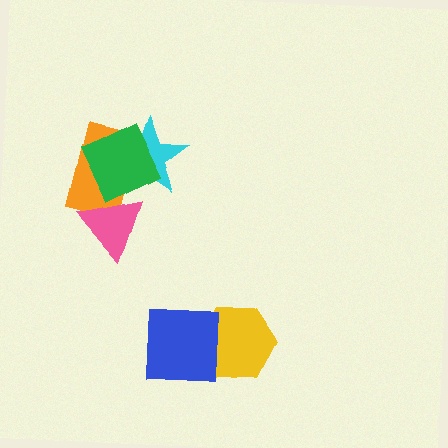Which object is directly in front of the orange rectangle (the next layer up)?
The pink triangle is directly in front of the orange rectangle.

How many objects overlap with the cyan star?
2 objects overlap with the cyan star.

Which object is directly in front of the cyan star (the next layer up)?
The orange rectangle is directly in front of the cyan star.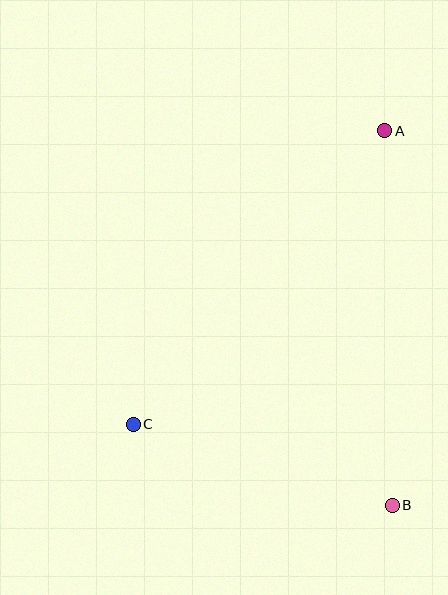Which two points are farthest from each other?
Points A and C are farthest from each other.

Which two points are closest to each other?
Points B and C are closest to each other.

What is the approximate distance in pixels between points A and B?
The distance between A and B is approximately 374 pixels.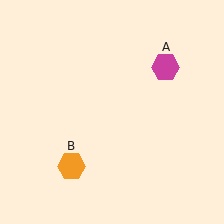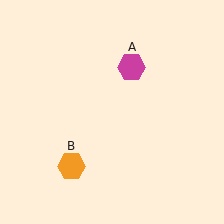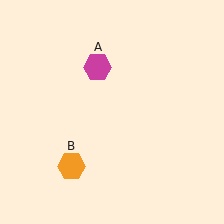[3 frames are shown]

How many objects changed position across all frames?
1 object changed position: magenta hexagon (object A).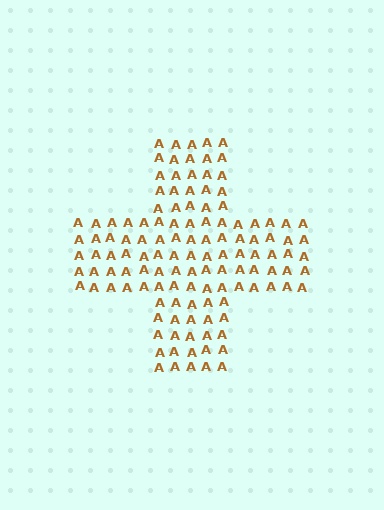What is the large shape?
The large shape is a cross.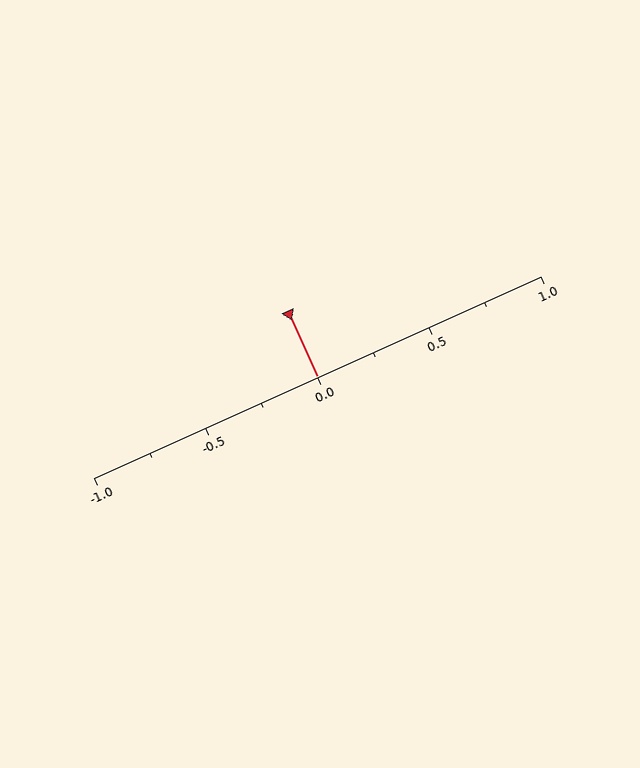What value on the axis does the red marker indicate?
The marker indicates approximately 0.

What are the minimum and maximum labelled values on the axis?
The axis runs from -1.0 to 1.0.